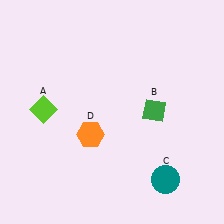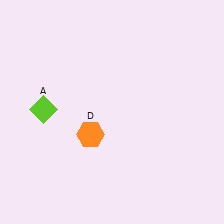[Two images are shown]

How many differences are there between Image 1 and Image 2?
There are 2 differences between the two images.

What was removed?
The green diamond (B), the teal circle (C) were removed in Image 2.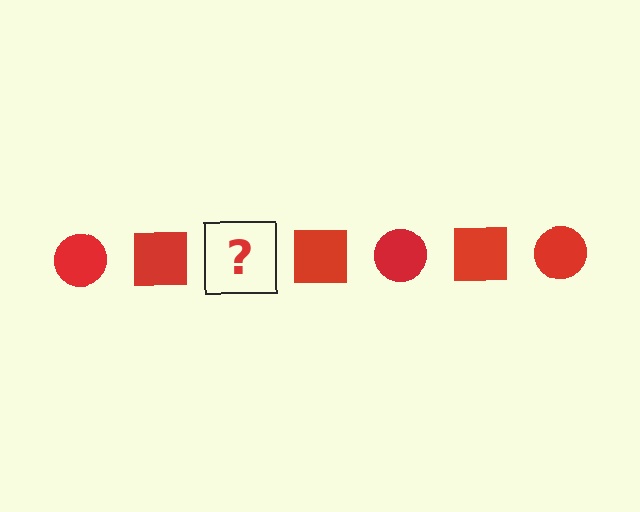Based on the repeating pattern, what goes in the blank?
The blank should be a red circle.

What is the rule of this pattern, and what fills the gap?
The rule is that the pattern cycles through circle, square shapes in red. The gap should be filled with a red circle.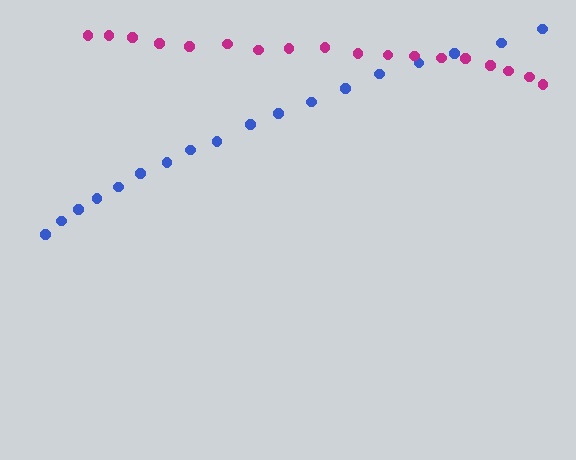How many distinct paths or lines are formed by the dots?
There are 2 distinct paths.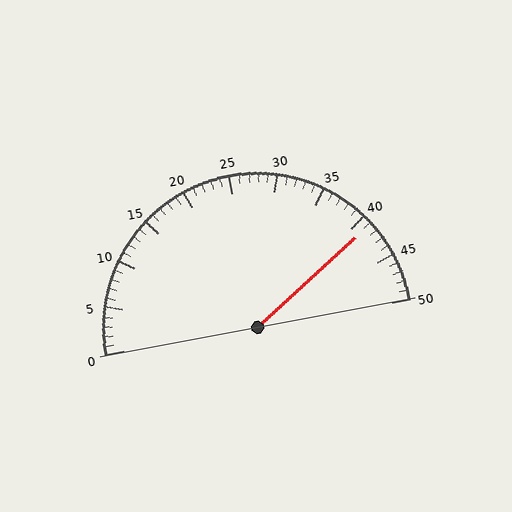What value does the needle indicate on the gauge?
The needle indicates approximately 41.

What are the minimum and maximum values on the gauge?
The gauge ranges from 0 to 50.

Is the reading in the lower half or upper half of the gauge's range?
The reading is in the upper half of the range (0 to 50).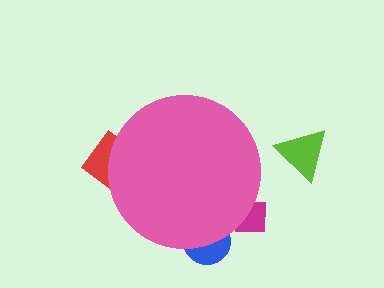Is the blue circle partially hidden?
Yes, the blue circle is partially hidden behind the pink circle.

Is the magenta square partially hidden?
Yes, the magenta square is partially hidden behind the pink circle.